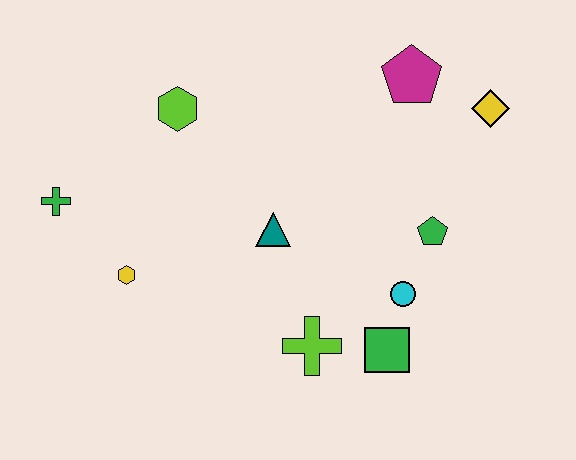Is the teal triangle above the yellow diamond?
No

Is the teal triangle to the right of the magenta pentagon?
No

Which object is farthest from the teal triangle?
The yellow diamond is farthest from the teal triangle.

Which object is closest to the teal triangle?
The lime cross is closest to the teal triangle.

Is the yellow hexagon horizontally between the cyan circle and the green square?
No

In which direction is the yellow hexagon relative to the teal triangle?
The yellow hexagon is to the left of the teal triangle.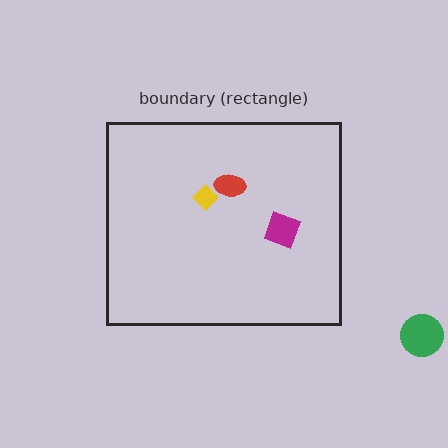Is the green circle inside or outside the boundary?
Outside.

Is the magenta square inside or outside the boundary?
Inside.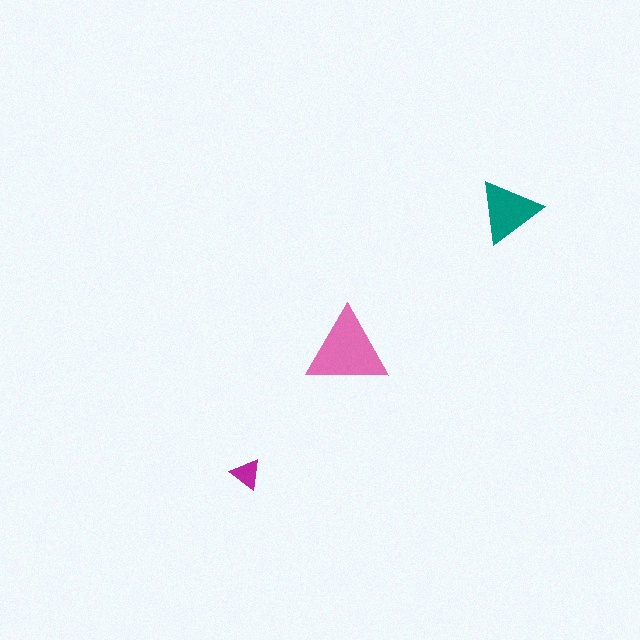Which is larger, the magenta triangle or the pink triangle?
The pink one.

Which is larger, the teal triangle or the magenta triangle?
The teal one.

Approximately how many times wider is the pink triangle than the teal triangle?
About 1.5 times wider.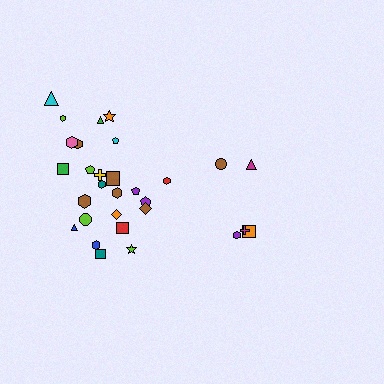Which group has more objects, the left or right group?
The left group.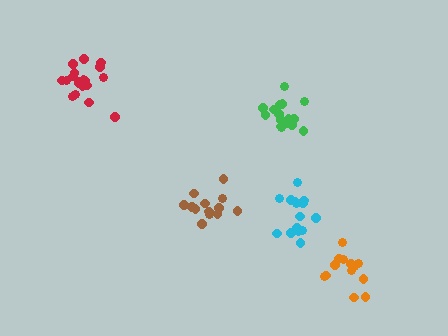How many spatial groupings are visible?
There are 5 spatial groupings.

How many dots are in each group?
Group 1: 13 dots, Group 2: 16 dots, Group 3: 15 dots, Group 4: 13 dots, Group 5: 19 dots (76 total).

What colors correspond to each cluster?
The clusters are colored: brown, green, cyan, orange, red.